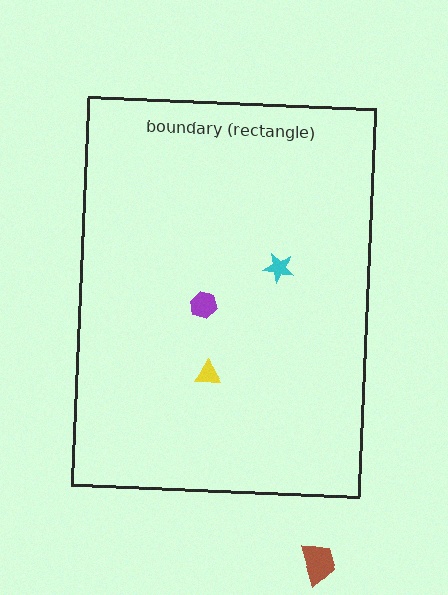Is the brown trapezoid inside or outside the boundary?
Outside.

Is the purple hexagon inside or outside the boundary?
Inside.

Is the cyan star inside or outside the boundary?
Inside.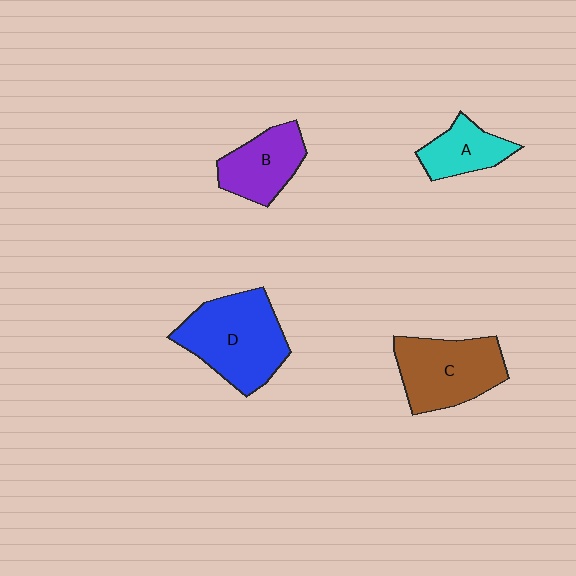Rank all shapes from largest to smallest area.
From largest to smallest: D (blue), C (brown), B (purple), A (cyan).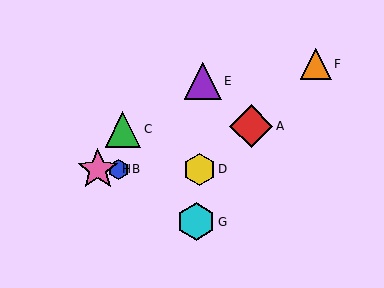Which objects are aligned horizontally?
Objects B, D, H are aligned horizontally.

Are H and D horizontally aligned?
Yes, both are at y≈169.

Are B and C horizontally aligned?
No, B is at y≈169 and C is at y≈129.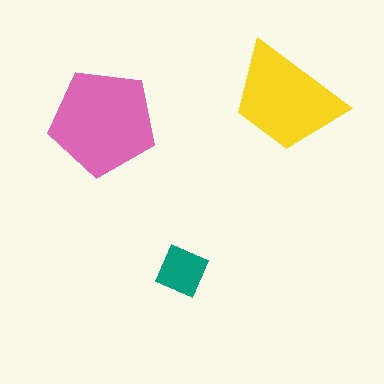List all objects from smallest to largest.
The teal square, the yellow trapezoid, the pink pentagon.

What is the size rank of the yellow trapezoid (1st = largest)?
2nd.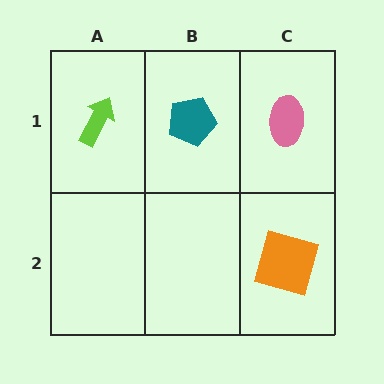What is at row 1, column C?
A pink ellipse.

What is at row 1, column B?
A teal pentagon.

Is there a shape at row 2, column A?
No, that cell is empty.